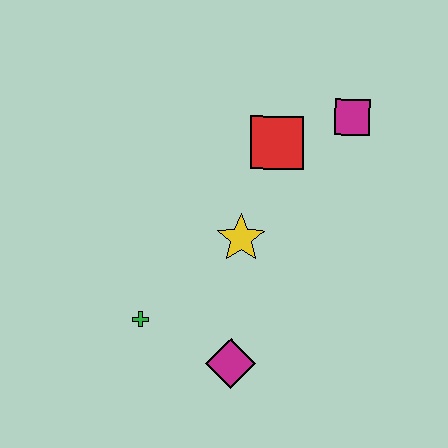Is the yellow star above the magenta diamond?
Yes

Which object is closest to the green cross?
The magenta diamond is closest to the green cross.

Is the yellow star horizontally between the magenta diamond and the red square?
Yes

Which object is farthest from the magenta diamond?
The magenta square is farthest from the magenta diamond.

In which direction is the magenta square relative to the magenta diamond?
The magenta square is above the magenta diamond.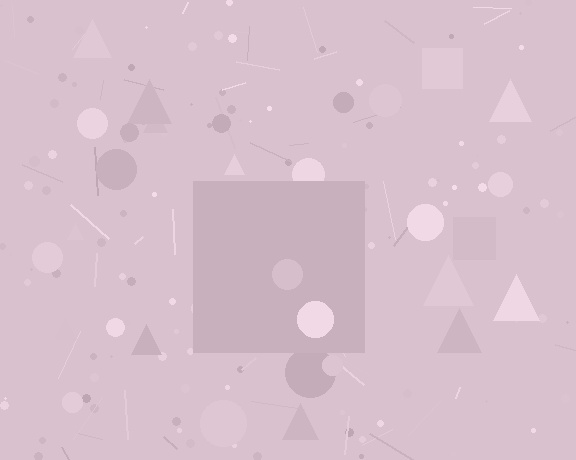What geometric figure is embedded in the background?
A square is embedded in the background.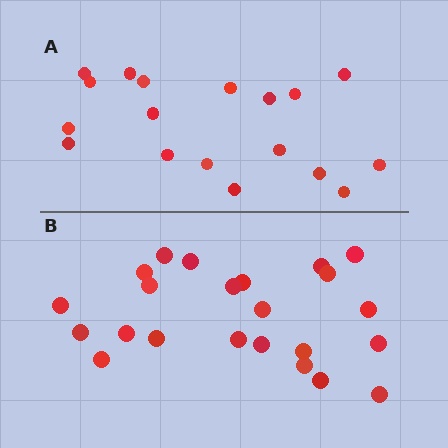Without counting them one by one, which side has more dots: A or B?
Region B (the bottom region) has more dots.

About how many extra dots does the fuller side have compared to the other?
Region B has about 5 more dots than region A.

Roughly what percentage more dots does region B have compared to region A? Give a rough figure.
About 30% more.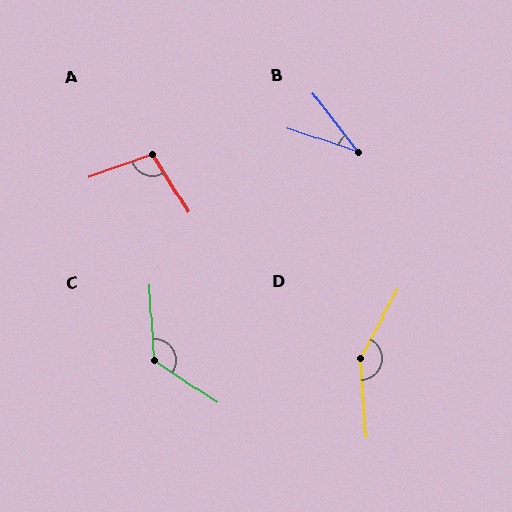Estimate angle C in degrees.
Approximately 127 degrees.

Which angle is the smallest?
B, at approximately 34 degrees.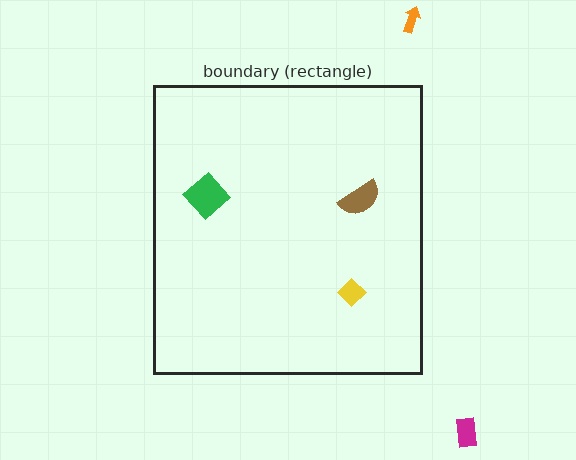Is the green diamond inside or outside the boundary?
Inside.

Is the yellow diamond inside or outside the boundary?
Inside.